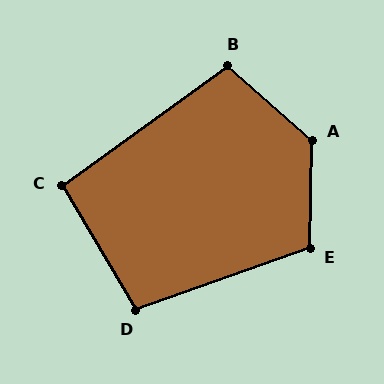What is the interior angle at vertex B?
Approximately 103 degrees (obtuse).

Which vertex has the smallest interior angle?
C, at approximately 95 degrees.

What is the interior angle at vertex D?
Approximately 101 degrees (obtuse).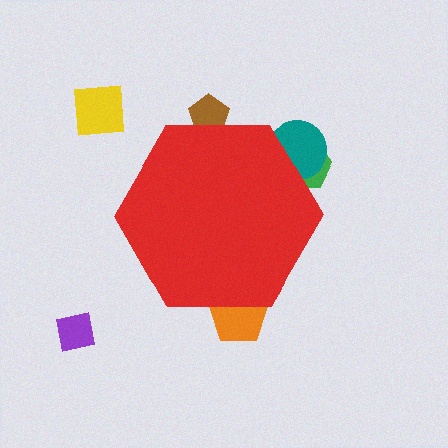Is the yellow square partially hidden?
No, the yellow square is fully visible.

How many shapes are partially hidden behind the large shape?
4 shapes are partially hidden.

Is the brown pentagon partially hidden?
Yes, the brown pentagon is partially hidden behind the red hexagon.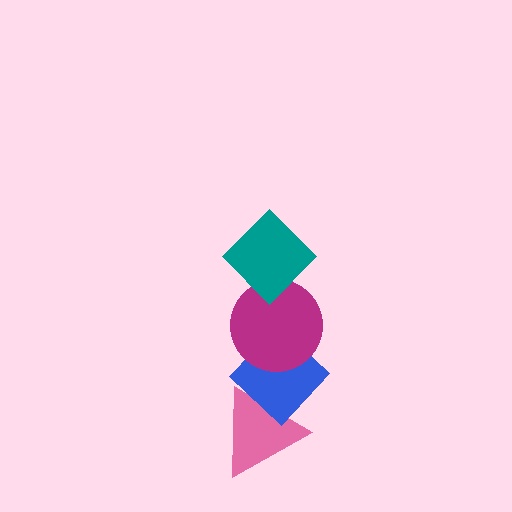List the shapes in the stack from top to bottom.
From top to bottom: the teal diamond, the magenta circle, the blue diamond, the pink triangle.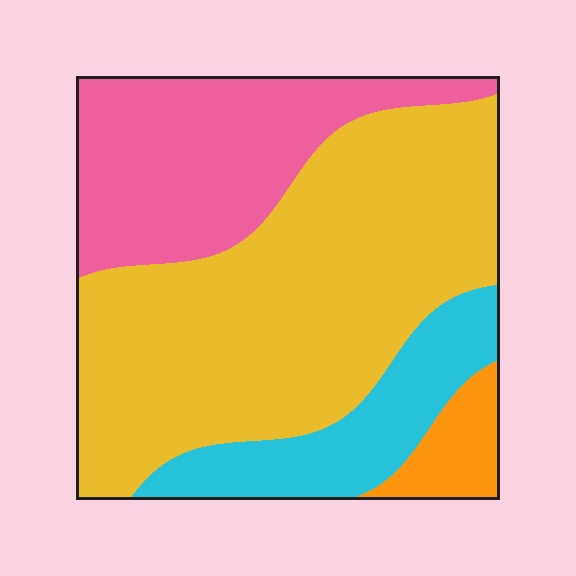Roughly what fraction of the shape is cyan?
Cyan covers roughly 15% of the shape.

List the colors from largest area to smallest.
From largest to smallest: yellow, pink, cyan, orange.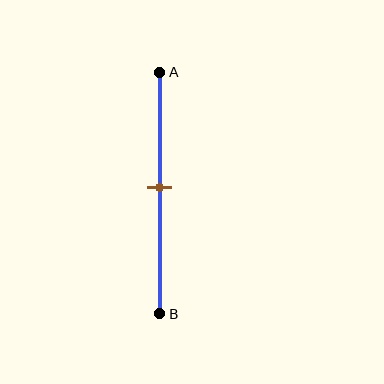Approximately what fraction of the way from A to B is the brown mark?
The brown mark is approximately 50% of the way from A to B.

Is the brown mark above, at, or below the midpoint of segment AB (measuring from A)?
The brown mark is approximately at the midpoint of segment AB.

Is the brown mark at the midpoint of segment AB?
Yes, the mark is approximately at the midpoint.